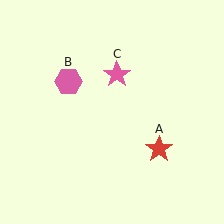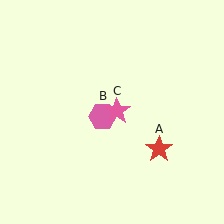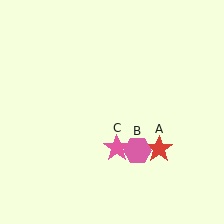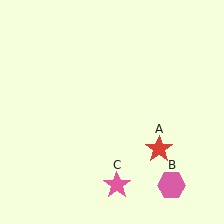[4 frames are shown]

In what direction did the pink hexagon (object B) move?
The pink hexagon (object B) moved down and to the right.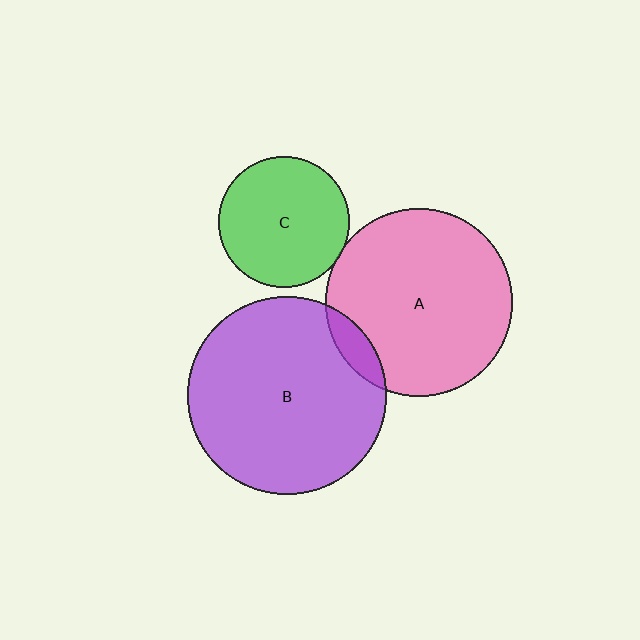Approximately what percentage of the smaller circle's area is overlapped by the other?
Approximately 10%.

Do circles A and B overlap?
Yes.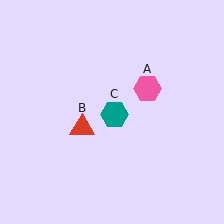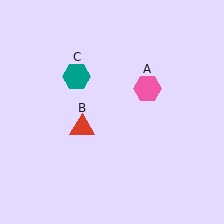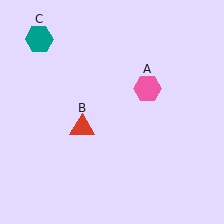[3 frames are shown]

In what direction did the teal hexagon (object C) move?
The teal hexagon (object C) moved up and to the left.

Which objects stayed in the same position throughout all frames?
Pink hexagon (object A) and red triangle (object B) remained stationary.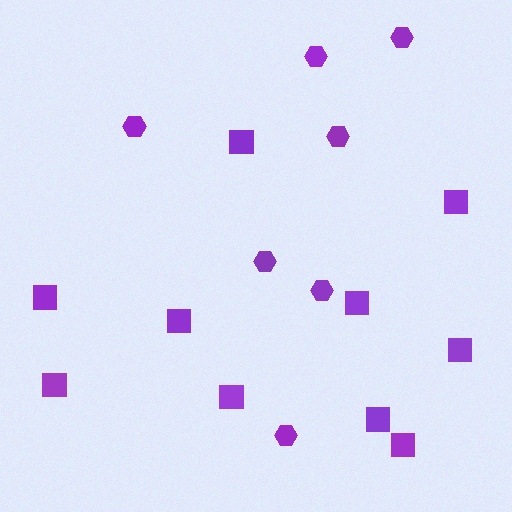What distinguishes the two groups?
There are 2 groups: one group of squares (10) and one group of hexagons (7).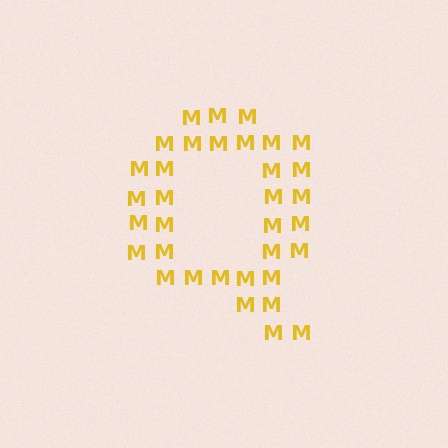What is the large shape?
The large shape is the letter Q.